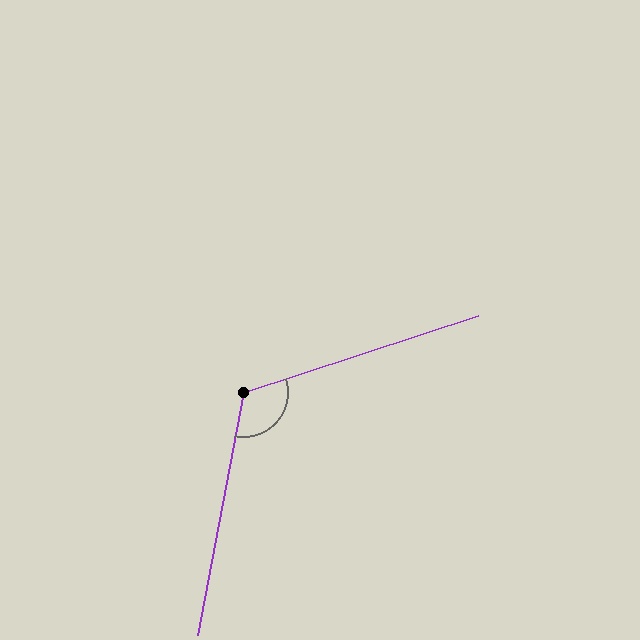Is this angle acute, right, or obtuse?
It is obtuse.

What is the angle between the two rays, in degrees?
Approximately 119 degrees.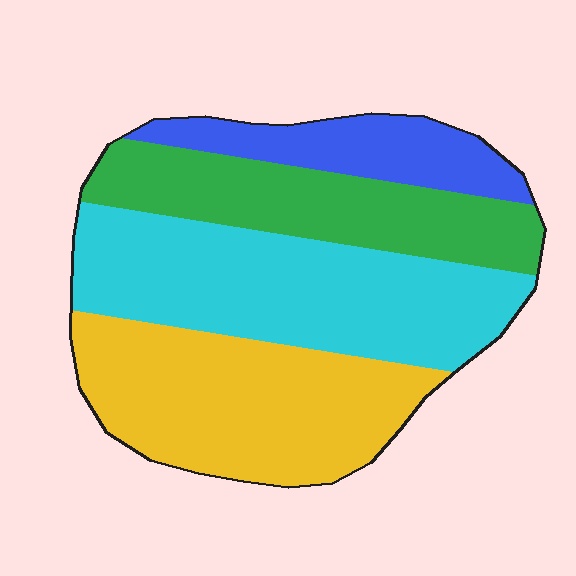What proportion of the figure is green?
Green takes up between a sixth and a third of the figure.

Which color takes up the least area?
Blue, at roughly 15%.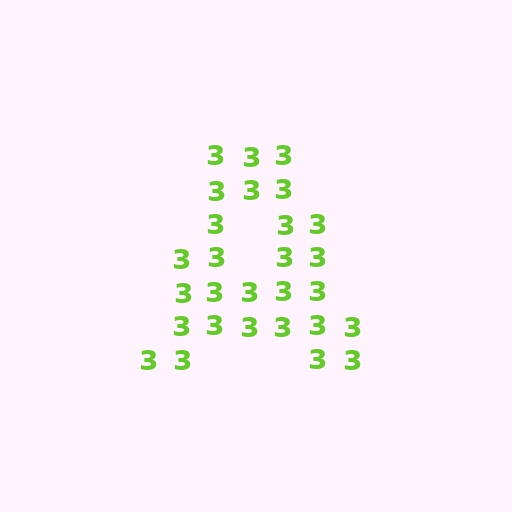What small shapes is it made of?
It is made of small digit 3's.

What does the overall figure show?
The overall figure shows the letter A.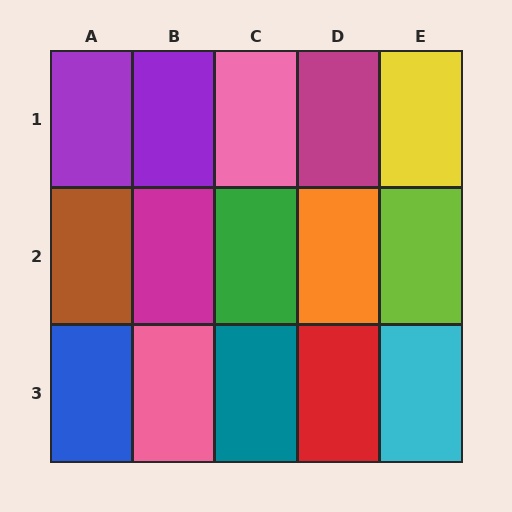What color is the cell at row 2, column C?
Green.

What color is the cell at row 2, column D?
Orange.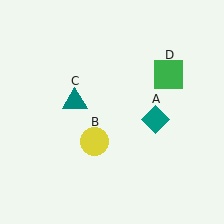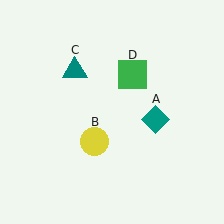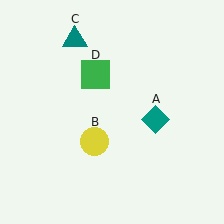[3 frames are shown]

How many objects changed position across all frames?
2 objects changed position: teal triangle (object C), green square (object D).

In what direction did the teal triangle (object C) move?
The teal triangle (object C) moved up.